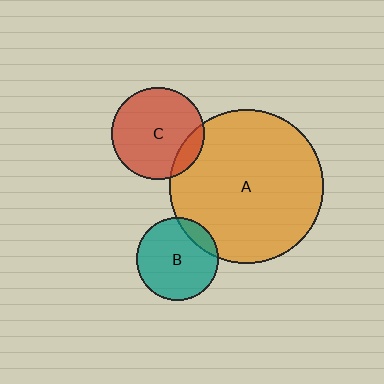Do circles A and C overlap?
Yes.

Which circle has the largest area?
Circle A (orange).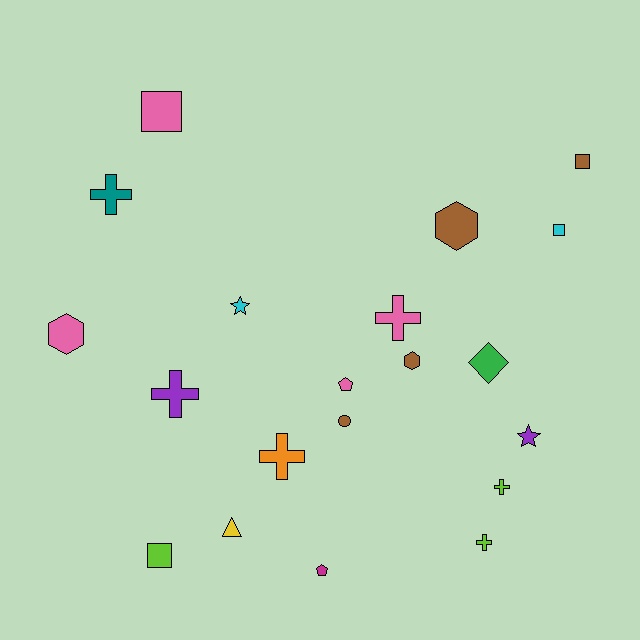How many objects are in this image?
There are 20 objects.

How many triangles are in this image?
There is 1 triangle.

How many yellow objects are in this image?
There is 1 yellow object.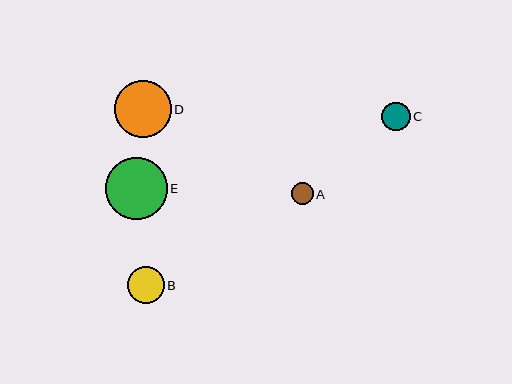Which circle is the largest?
Circle E is the largest with a size of approximately 62 pixels.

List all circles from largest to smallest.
From largest to smallest: E, D, B, C, A.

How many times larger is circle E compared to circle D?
Circle E is approximately 1.1 times the size of circle D.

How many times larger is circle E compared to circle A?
Circle E is approximately 2.9 times the size of circle A.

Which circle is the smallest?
Circle A is the smallest with a size of approximately 22 pixels.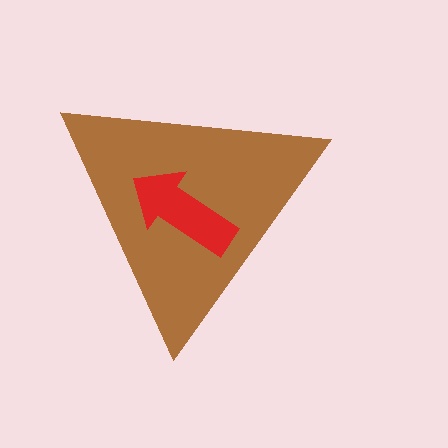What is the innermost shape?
The red arrow.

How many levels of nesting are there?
2.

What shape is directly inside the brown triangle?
The red arrow.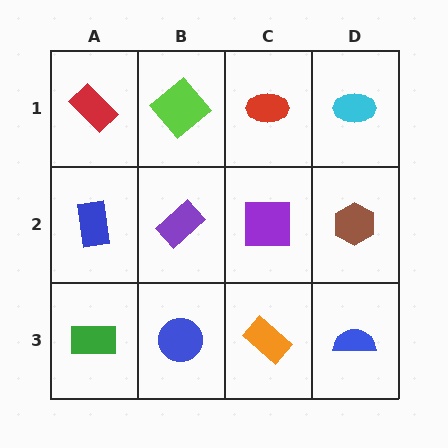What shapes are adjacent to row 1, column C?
A purple square (row 2, column C), a lime diamond (row 1, column B), a cyan ellipse (row 1, column D).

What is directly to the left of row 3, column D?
An orange rectangle.